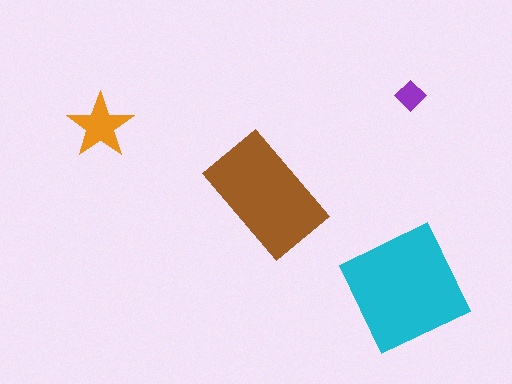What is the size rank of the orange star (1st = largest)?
3rd.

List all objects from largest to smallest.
The cyan square, the brown rectangle, the orange star, the purple diamond.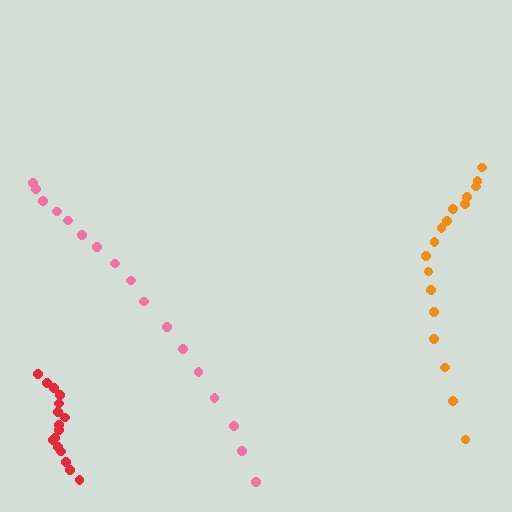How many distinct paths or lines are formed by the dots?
There are 3 distinct paths.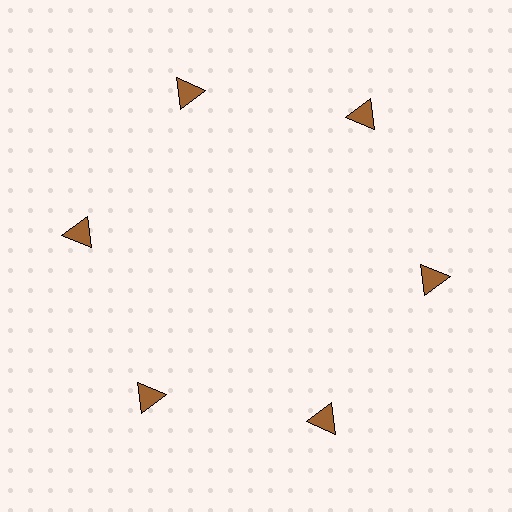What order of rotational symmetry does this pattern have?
This pattern has 6-fold rotational symmetry.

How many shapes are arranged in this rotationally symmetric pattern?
There are 6 shapes, arranged in 6 groups of 1.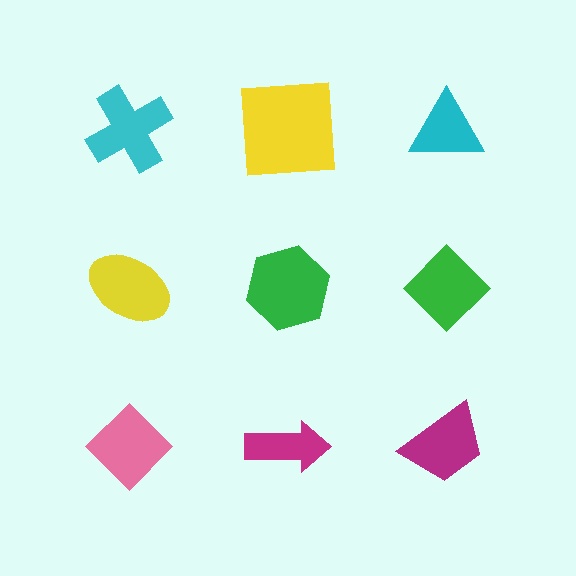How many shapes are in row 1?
3 shapes.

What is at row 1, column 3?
A cyan triangle.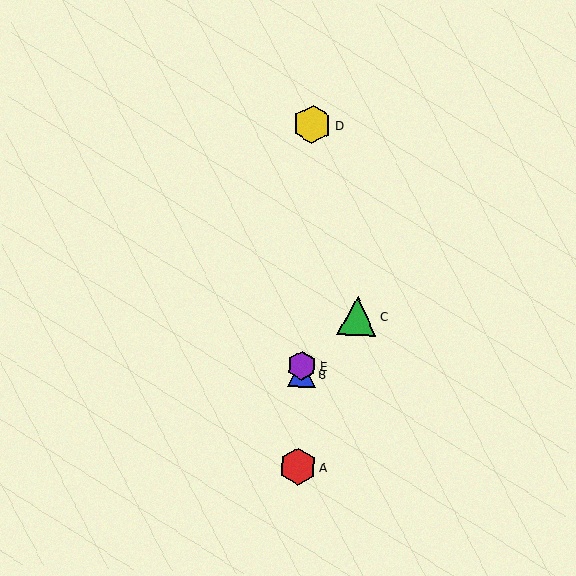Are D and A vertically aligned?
Yes, both are at x≈312.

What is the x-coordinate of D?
Object D is at x≈312.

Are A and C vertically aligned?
No, A is at x≈298 and C is at x≈357.